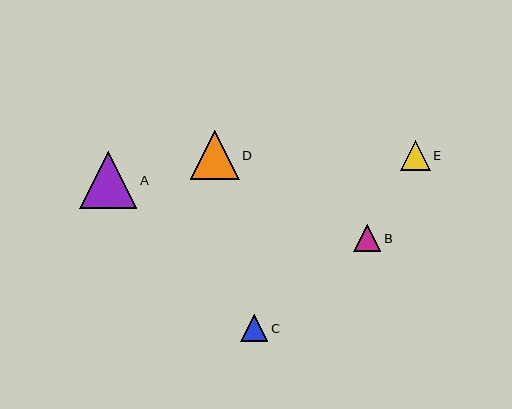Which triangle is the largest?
Triangle A is the largest with a size of approximately 57 pixels.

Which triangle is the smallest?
Triangle C is the smallest with a size of approximately 27 pixels.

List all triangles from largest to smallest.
From largest to smallest: A, D, E, B, C.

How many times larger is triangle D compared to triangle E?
Triangle D is approximately 1.6 times the size of triangle E.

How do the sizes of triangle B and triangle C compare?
Triangle B and triangle C are approximately the same size.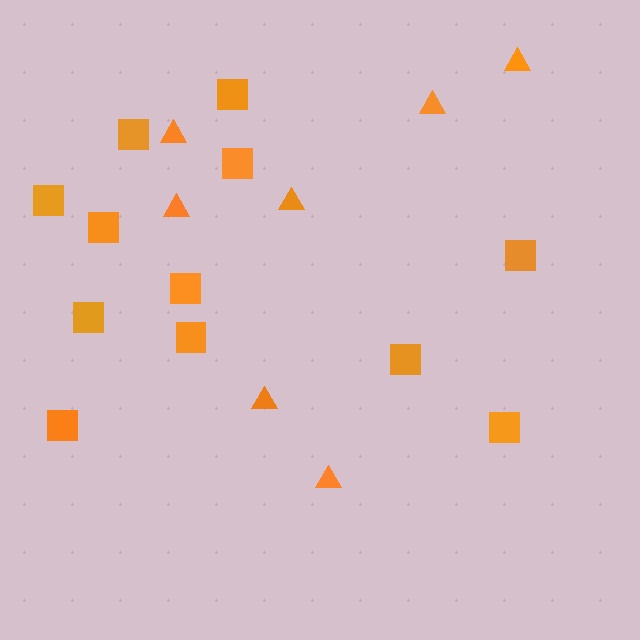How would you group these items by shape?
There are 2 groups: one group of triangles (7) and one group of squares (12).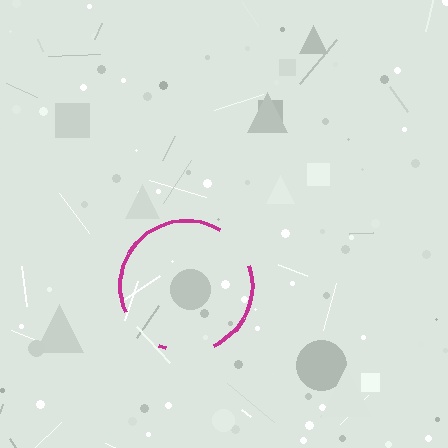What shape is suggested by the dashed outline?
The dashed outline suggests a circle.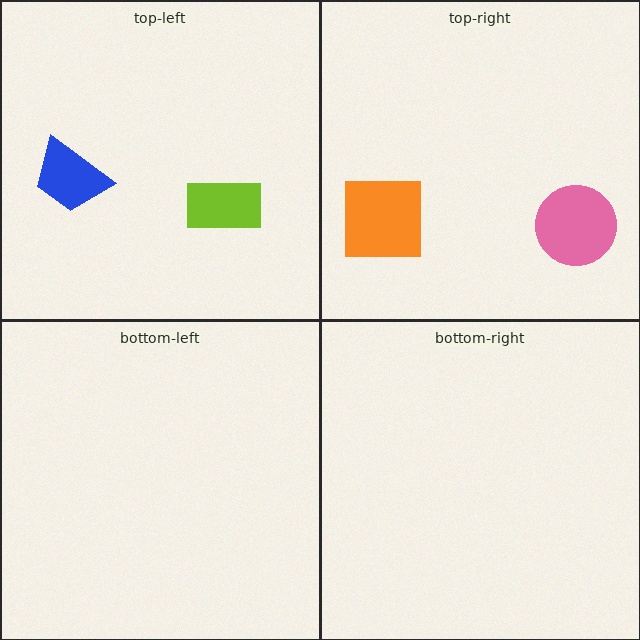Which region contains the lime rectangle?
The top-left region.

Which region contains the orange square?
The top-right region.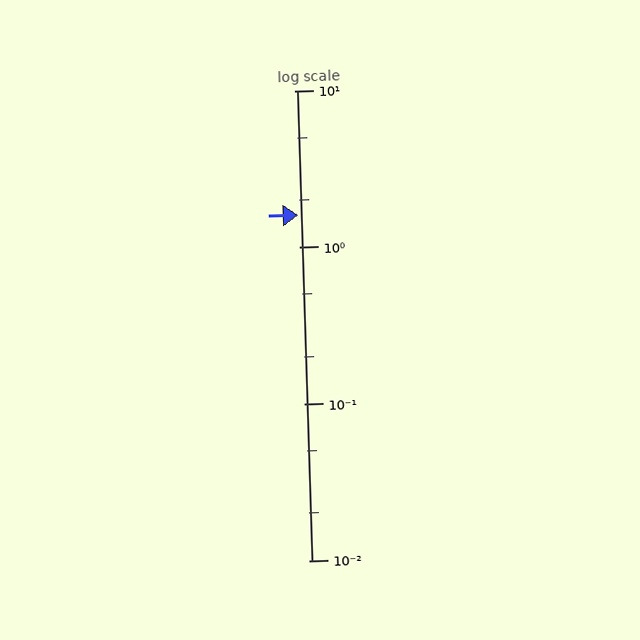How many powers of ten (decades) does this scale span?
The scale spans 3 decades, from 0.01 to 10.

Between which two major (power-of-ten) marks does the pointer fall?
The pointer is between 1 and 10.